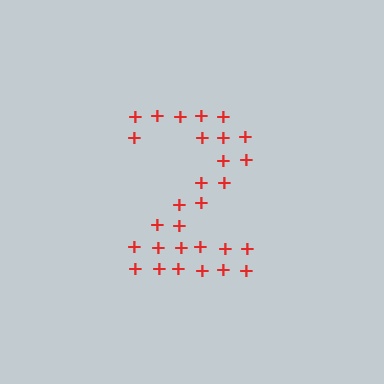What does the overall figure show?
The overall figure shows the digit 2.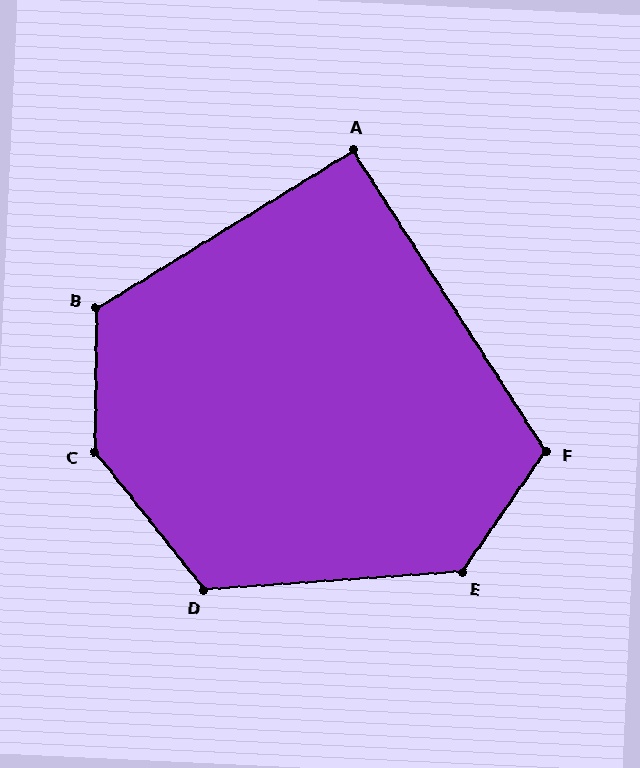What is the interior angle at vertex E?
Approximately 128 degrees (obtuse).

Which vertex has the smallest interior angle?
A, at approximately 91 degrees.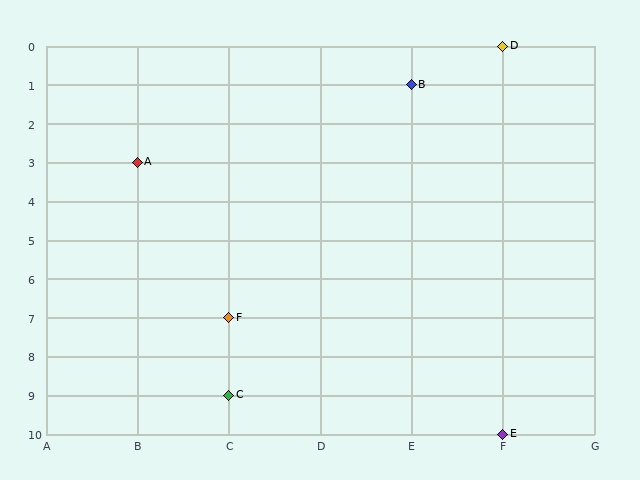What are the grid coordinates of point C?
Point C is at grid coordinates (C, 9).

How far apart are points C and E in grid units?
Points C and E are 3 columns and 1 row apart (about 3.2 grid units diagonally).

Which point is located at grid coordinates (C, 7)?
Point F is at (C, 7).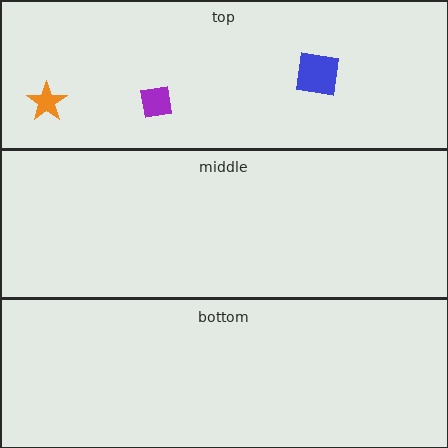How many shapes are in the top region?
3.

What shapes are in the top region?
The orange star, the blue square, the purple square.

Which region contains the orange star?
The top region.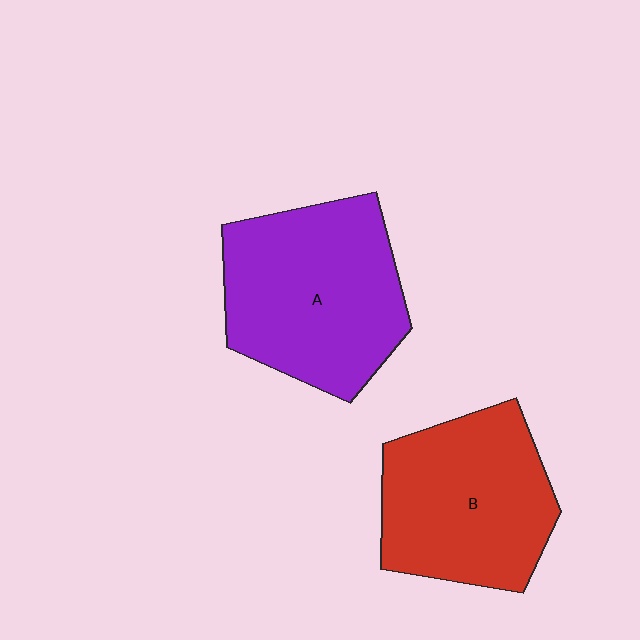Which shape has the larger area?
Shape A (purple).